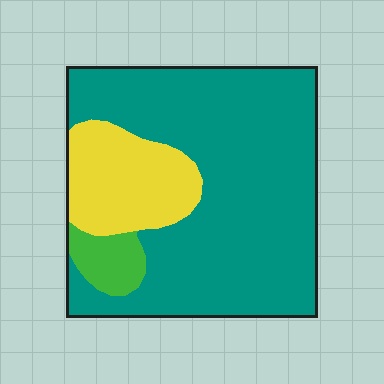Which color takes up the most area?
Teal, at roughly 75%.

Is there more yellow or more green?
Yellow.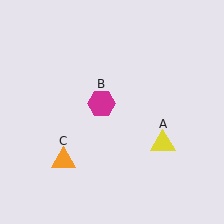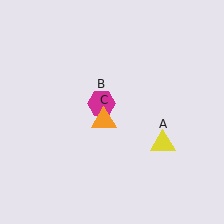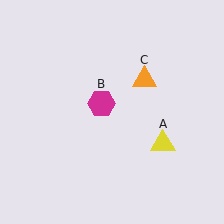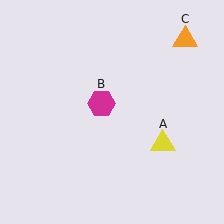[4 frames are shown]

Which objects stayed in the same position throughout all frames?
Yellow triangle (object A) and magenta hexagon (object B) remained stationary.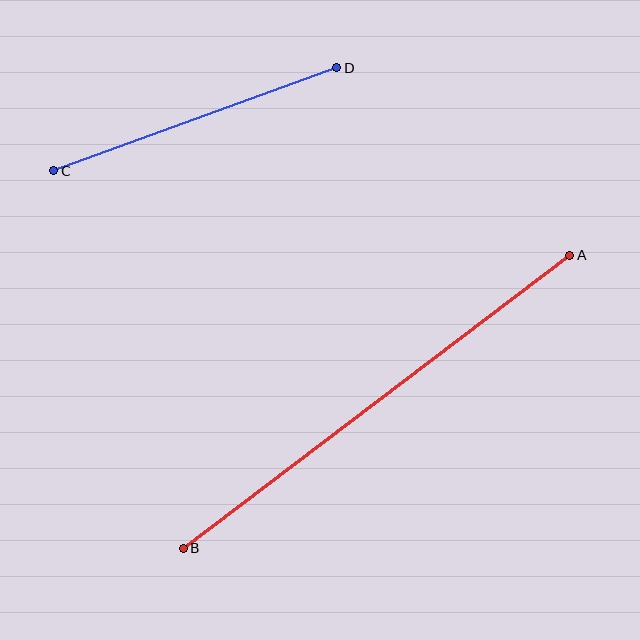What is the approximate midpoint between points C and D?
The midpoint is at approximately (195, 119) pixels.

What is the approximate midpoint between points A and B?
The midpoint is at approximately (377, 402) pixels.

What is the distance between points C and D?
The distance is approximately 301 pixels.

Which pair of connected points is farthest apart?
Points A and B are farthest apart.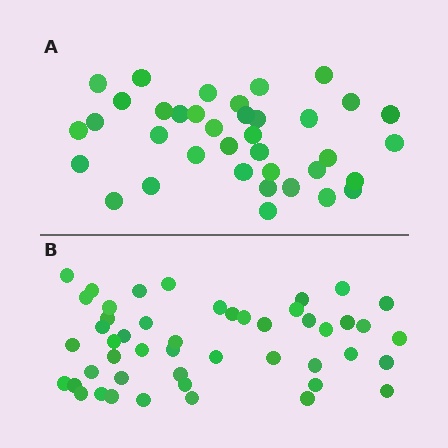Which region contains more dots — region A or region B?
Region B (the bottom region) has more dots.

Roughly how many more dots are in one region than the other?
Region B has roughly 12 or so more dots than region A.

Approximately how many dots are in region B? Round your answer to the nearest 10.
About 50 dots. (The exact count is 48, which rounds to 50.)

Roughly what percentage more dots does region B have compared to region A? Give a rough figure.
About 30% more.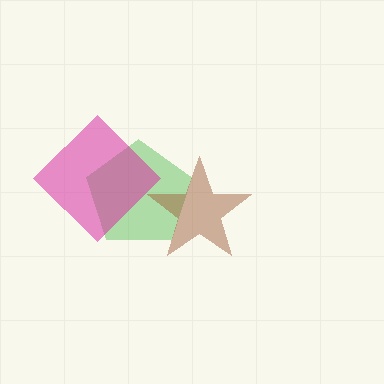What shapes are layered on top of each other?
The layered shapes are: a green pentagon, a magenta diamond, a brown star.